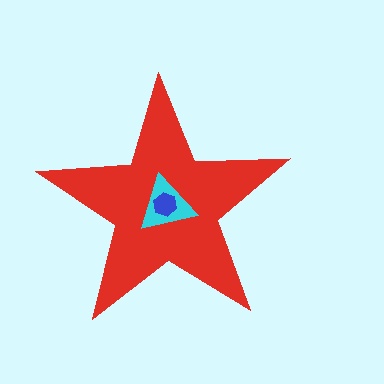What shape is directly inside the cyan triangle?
The blue hexagon.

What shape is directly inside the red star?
The cyan triangle.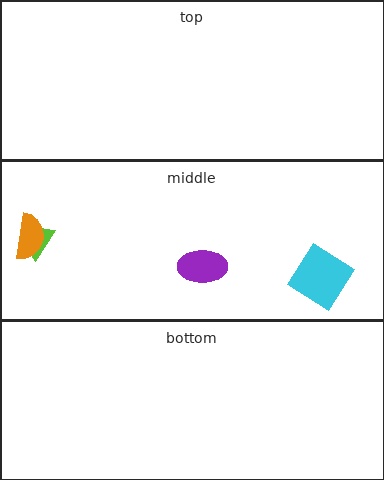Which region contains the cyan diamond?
The middle region.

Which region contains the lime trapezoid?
The middle region.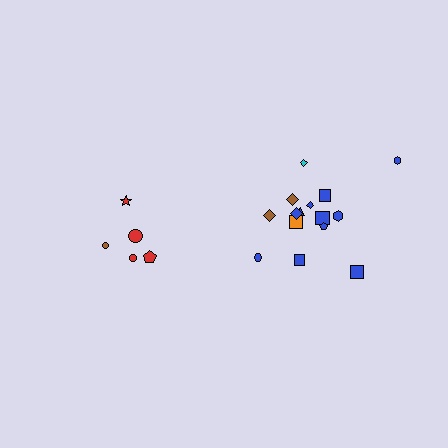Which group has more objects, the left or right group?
The right group.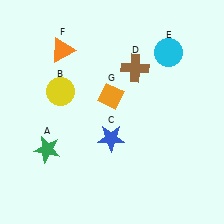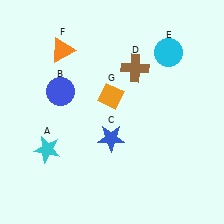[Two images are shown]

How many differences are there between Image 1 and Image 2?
There are 2 differences between the two images.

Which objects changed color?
A changed from green to cyan. B changed from yellow to blue.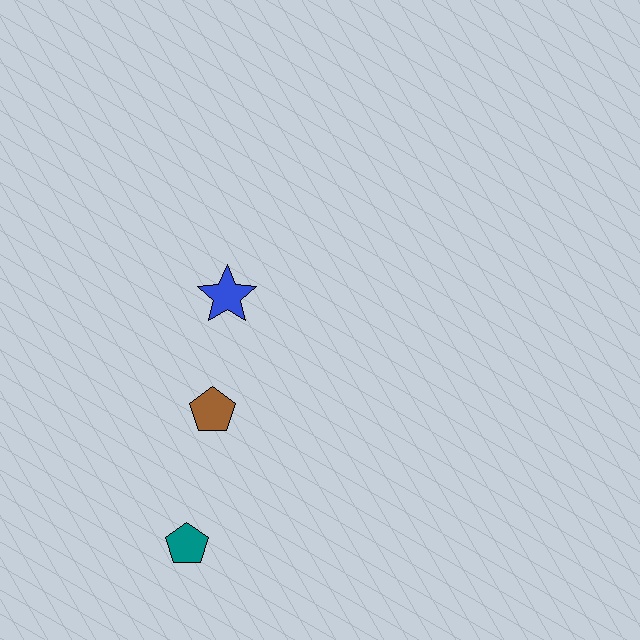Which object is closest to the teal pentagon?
The brown pentagon is closest to the teal pentagon.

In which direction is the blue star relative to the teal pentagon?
The blue star is above the teal pentagon.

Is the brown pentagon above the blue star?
No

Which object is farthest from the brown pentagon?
The teal pentagon is farthest from the brown pentagon.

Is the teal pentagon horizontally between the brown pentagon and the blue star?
No